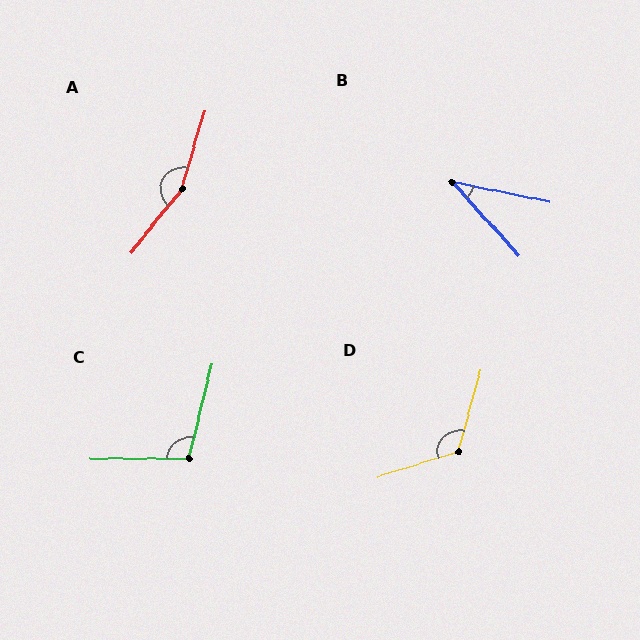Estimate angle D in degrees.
Approximately 123 degrees.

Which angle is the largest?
A, at approximately 158 degrees.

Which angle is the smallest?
B, at approximately 36 degrees.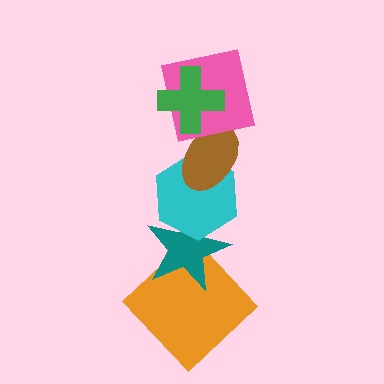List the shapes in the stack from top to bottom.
From top to bottom: the green cross, the pink square, the brown ellipse, the cyan hexagon, the teal star, the orange diamond.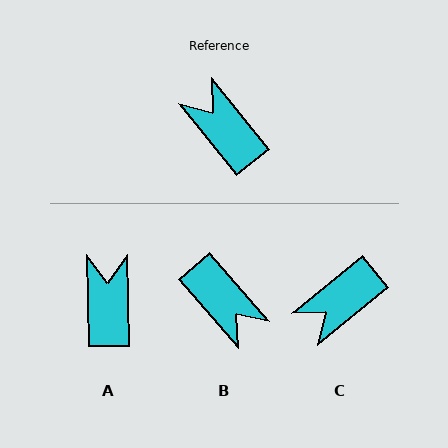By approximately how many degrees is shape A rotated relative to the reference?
Approximately 38 degrees clockwise.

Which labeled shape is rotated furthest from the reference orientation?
B, about 178 degrees away.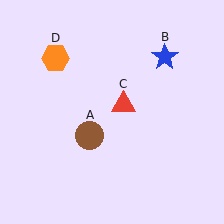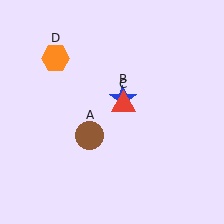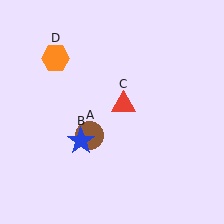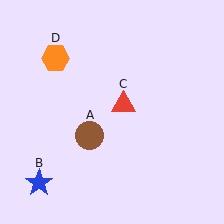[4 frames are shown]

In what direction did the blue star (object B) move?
The blue star (object B) moved down and to the left.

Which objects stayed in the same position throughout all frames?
Brown circle (object A) and red triangle (object C) and orange hexagon (object D) remained stationary.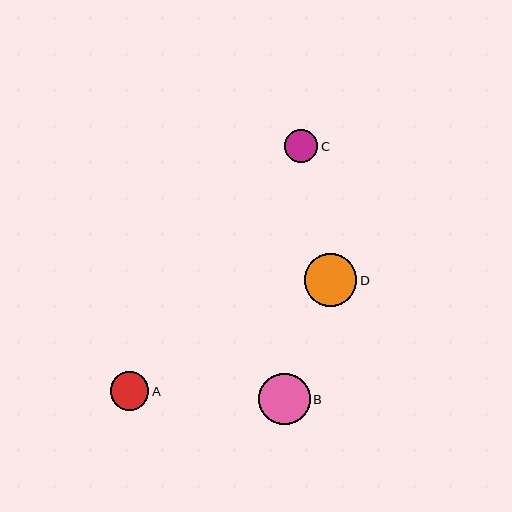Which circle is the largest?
Circle D is the largest with a size of approximately 53 pixels.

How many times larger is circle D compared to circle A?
Circle D is approximately 1.4 times the size of circle A.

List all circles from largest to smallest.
From largest to smallest: D, B, A, C.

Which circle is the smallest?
Circle C is the smallest with a size of approximately 33 pixels.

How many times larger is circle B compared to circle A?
Circle B is approximately 1.3 times the size of circle A.